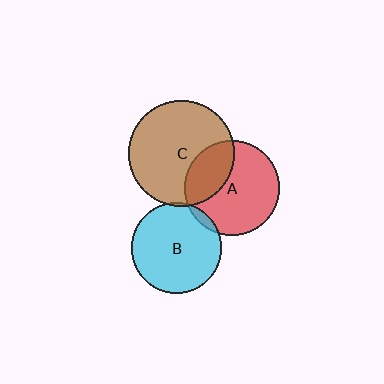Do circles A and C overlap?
Yes.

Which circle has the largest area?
Circle C (brown).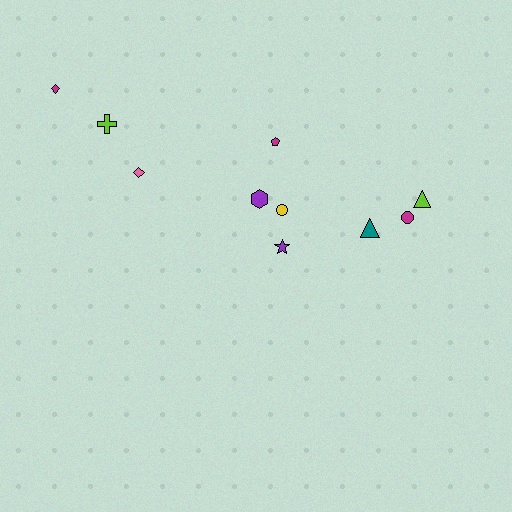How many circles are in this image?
There are 2 circles.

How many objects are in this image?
There are 10 objects.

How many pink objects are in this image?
There is 1 pink object.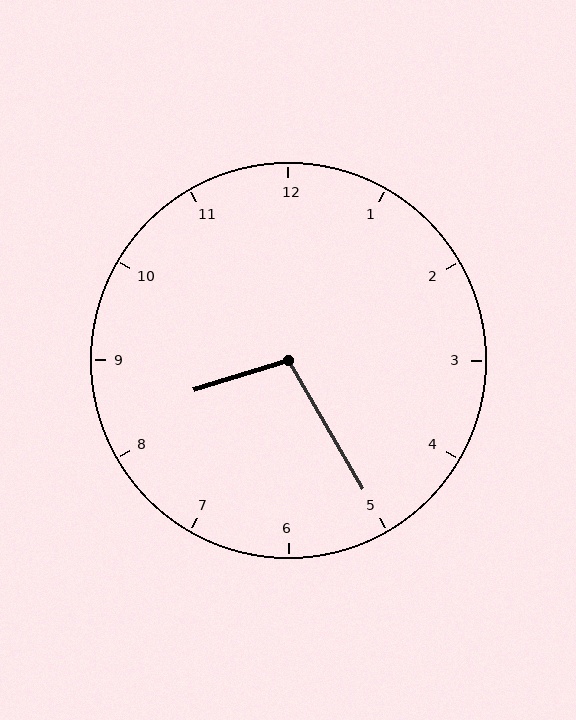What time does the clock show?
8:25.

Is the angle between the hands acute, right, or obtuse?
It is obtuse.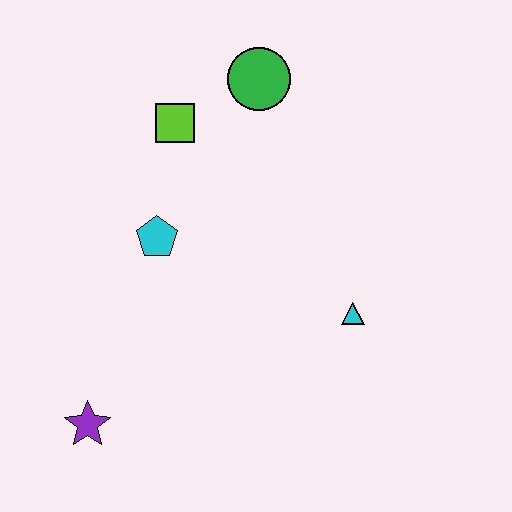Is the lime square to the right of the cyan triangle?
No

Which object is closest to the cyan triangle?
The cyan pentagon is closest to the cyan triangle.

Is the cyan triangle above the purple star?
Yes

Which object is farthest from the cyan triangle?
The purple star is farthest from the cyan triangle.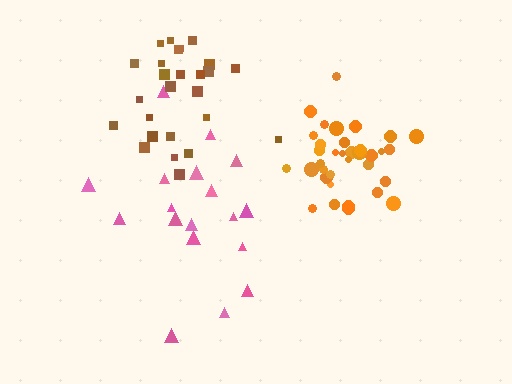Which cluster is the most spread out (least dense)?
Pink.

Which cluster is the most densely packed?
Orange.